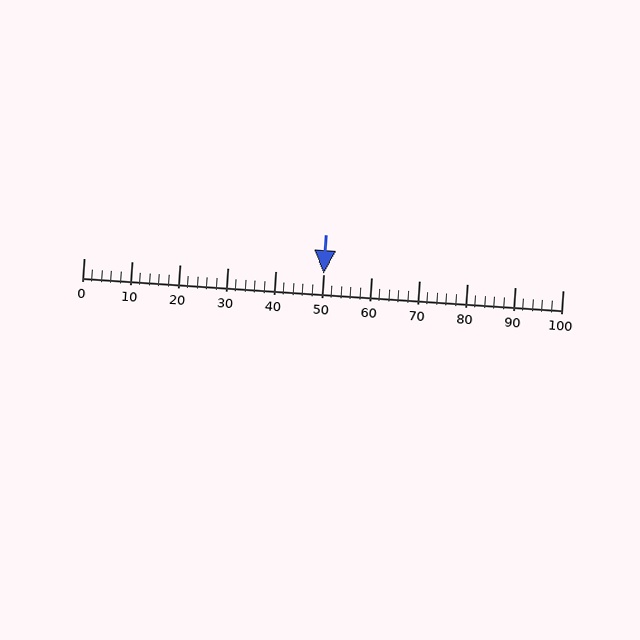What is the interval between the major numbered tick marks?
The major tick marks are spaced 10 units apart.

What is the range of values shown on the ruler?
The ruler shows values from 0 to 100.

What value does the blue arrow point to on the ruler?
The blue arrow points to approximately 50.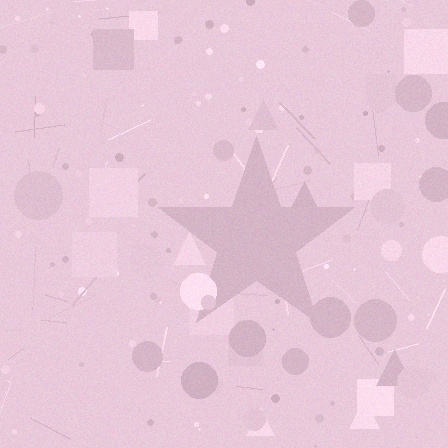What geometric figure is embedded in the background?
A star is embedded in the background.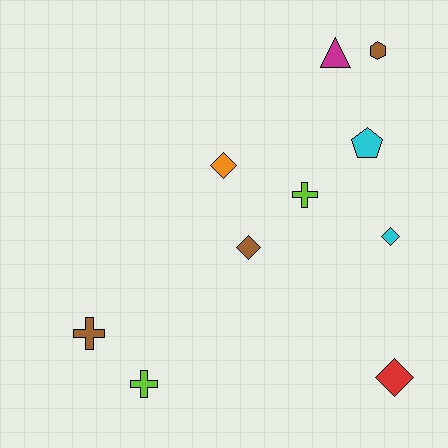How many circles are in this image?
There are no circles.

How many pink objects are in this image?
There are no pink objects.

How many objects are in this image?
There are 10 objects.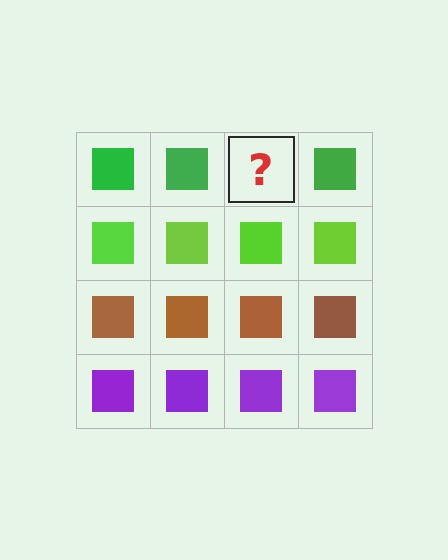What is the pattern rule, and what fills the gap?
The rule is that each row has a consistent color. The gap should be filled with a green square.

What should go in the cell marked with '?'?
The missing cell should contain a green square.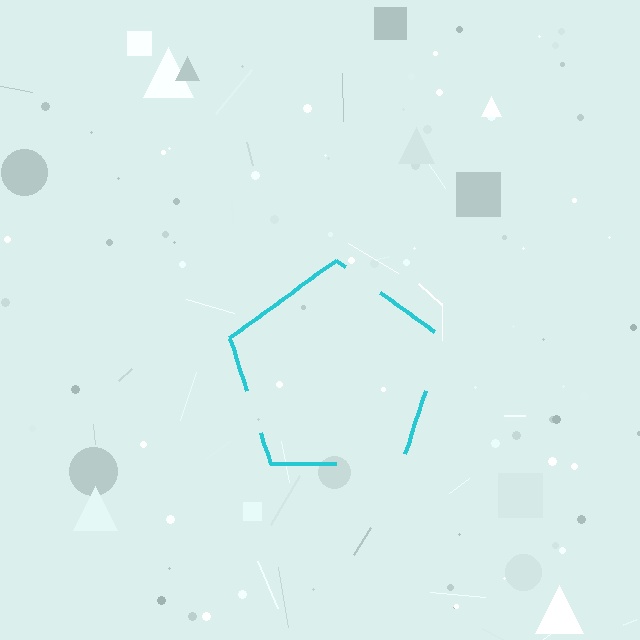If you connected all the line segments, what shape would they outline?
They would outline a pentagon.